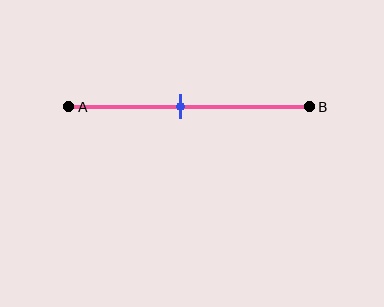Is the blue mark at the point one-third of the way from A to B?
No, the mark is at about 45% from A, not at the 33% one-third point.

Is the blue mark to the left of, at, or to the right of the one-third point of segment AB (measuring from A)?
The blue mark is to the right of the one-third point of segment AB.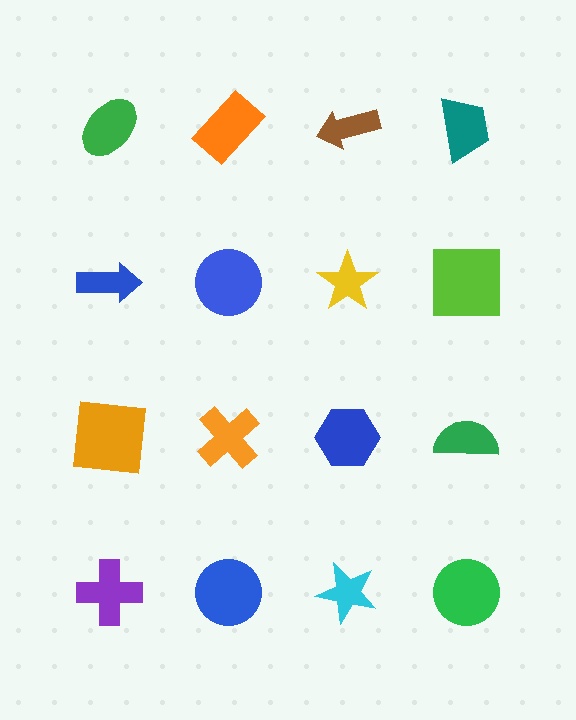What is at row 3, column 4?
A green semicircle.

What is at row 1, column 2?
An orange rectangle.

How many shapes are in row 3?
4 shapes.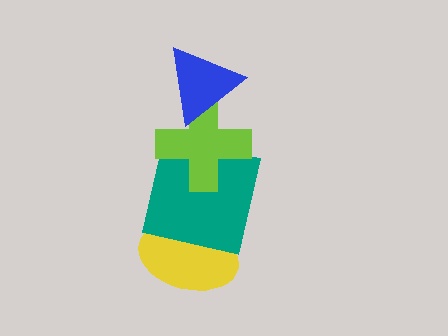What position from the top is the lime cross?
The lime cross is 2nd from the top.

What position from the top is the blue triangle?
The blue triangle is 1st from the top.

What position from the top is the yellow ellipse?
The yellow ellipse is 4th from the top.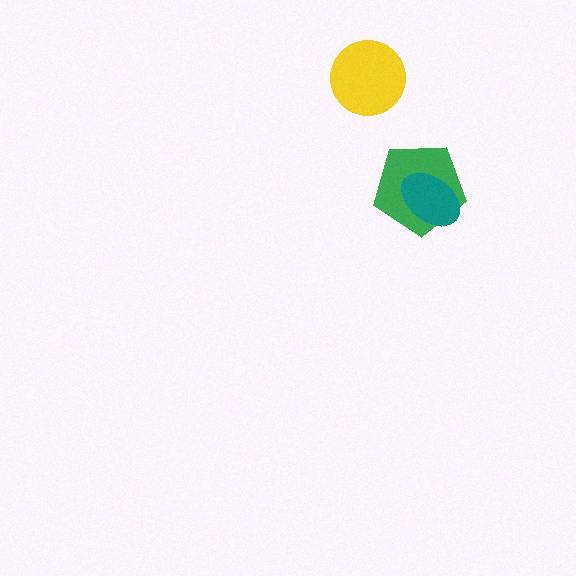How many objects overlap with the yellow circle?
0 objects overlap with the yellow circle.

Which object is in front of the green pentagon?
The teal ellipse is in front of the green pentagon.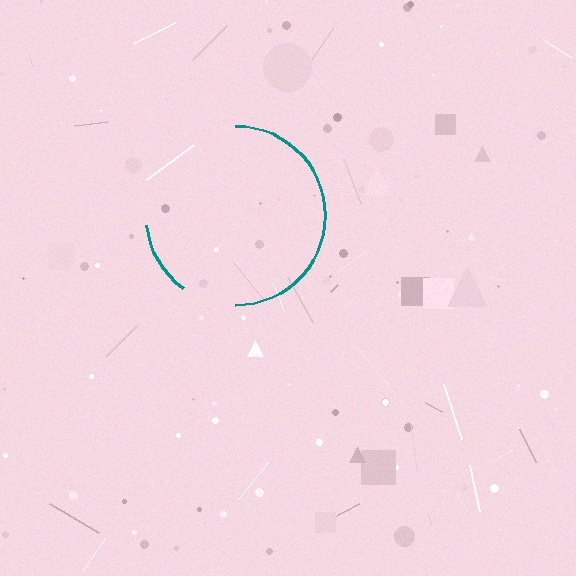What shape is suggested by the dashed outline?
The dashed outline suggests a circle.